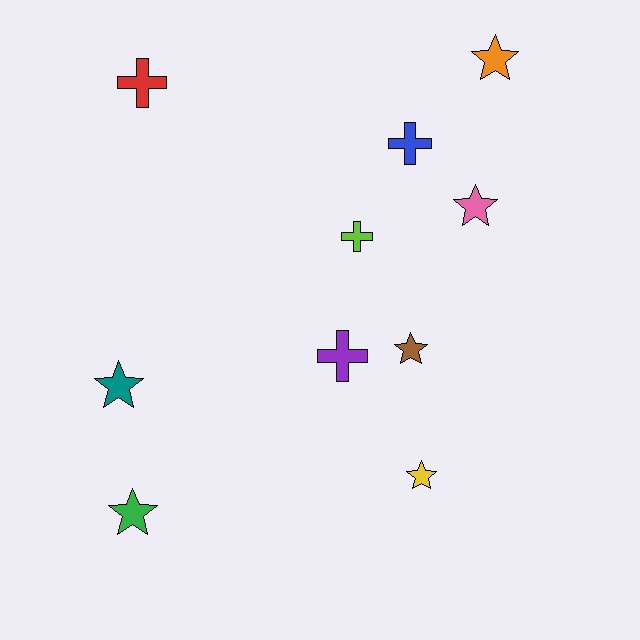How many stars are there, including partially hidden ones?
There are 6 stars.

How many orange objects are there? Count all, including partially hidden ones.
There is 1 orange object.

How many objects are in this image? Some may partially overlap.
There are 10 objects.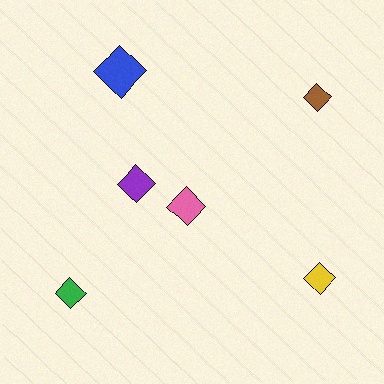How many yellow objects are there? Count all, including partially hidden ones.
There is 1 yellow object.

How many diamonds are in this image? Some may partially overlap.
There are 6 diamonds.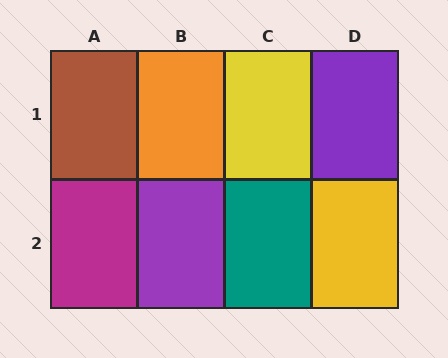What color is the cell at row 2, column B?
Purple.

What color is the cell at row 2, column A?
Magenta.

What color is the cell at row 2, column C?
Teal.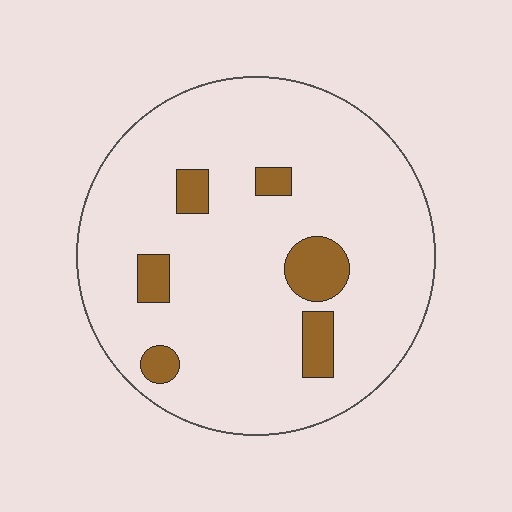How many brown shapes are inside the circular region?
6.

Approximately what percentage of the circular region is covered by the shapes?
Approximately 10%.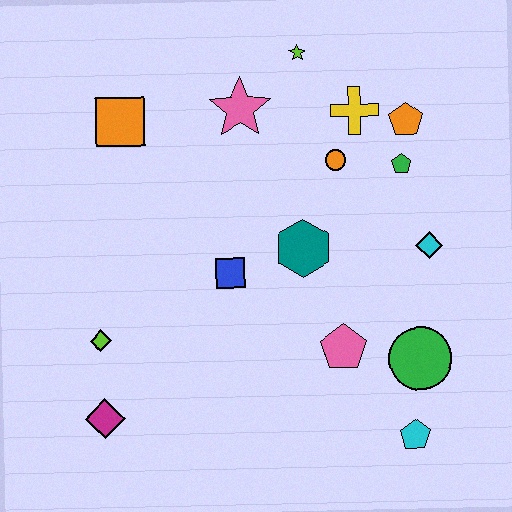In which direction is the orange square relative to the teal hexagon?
The orange square is to the left of the teal hexagon.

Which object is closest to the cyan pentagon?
The green circle is closest to the cyan pentagon.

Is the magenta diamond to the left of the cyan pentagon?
Yes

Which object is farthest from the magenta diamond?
The orange pentagon is farthest from the magenta diamond.